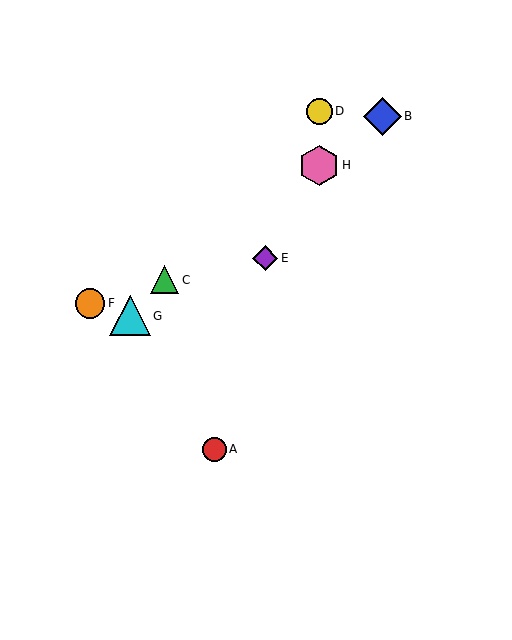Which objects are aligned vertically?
Objects D, H are aligned vertically.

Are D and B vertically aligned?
No, D is at x≈319 and B is at x≈382.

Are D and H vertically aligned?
Yes, both are at x≈319.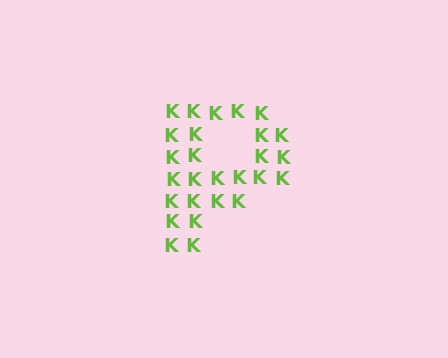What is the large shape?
The large shape is the letter P.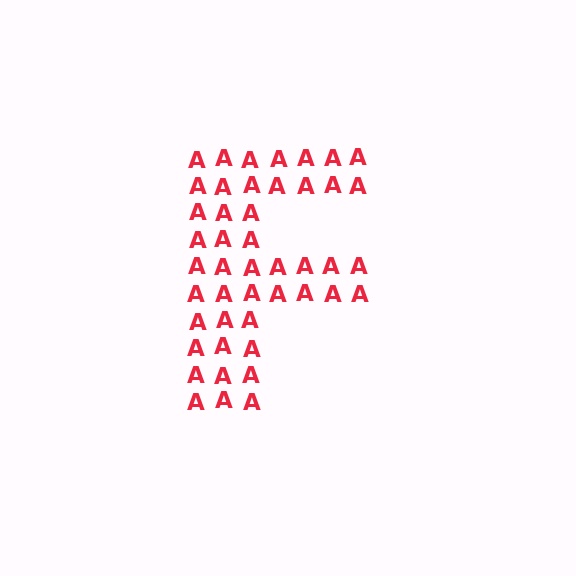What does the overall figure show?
The overall figure shows the letter F.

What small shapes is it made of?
It is made of small letter A's.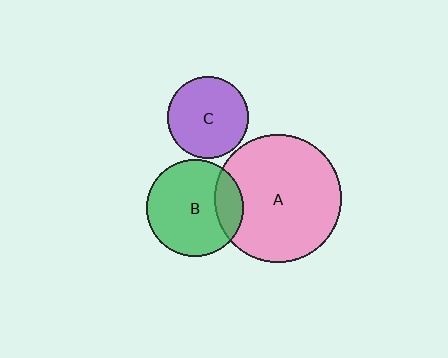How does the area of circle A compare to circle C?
Approximately 2.4 times.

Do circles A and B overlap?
Yes.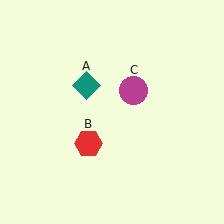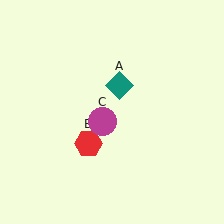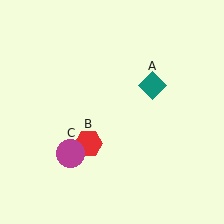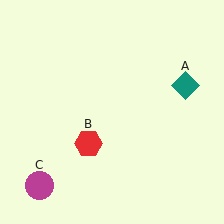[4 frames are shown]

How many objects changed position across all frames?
2 objects changed position: teal diamond (object A), magenta circle (object C).